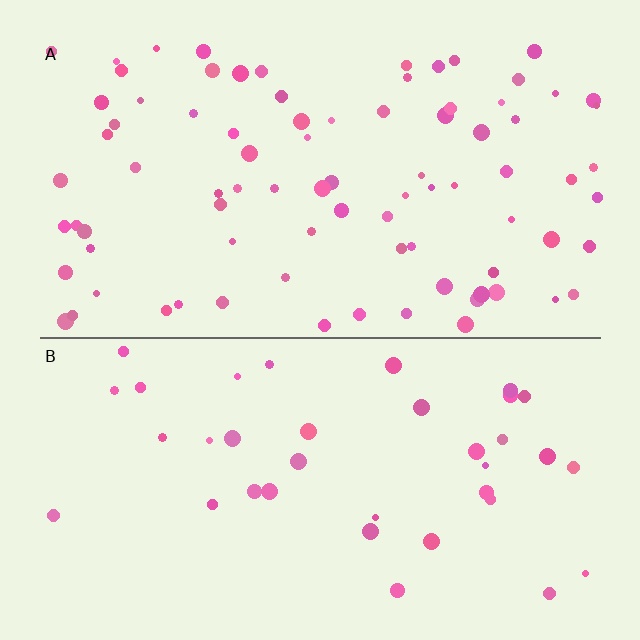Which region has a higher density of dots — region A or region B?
A (the top).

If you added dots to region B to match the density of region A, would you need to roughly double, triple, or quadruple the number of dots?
Approximately double.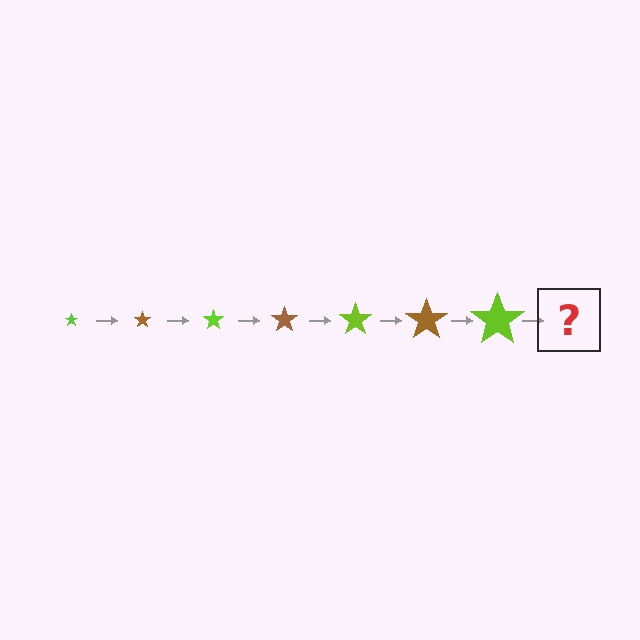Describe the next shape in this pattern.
It should be a brown star, larger than the previous one.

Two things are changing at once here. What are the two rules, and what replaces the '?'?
The two rules are that the star grows larger each step and the color cycles through lime and brown. The '?' should be a brown star, larger than the previous one.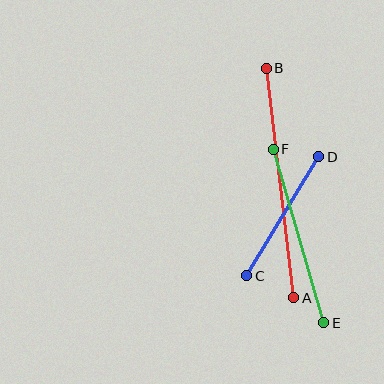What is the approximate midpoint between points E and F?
The midpoint is at approximately (298, 236) pixels.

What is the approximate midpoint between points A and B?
The midpoint is at approximately (280, 183) pixels.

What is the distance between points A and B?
The distance is approximately 231 pixels.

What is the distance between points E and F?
The distance is approximately 181 pixels.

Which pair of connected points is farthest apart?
Points A and B are farthest apart.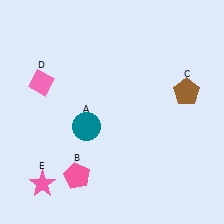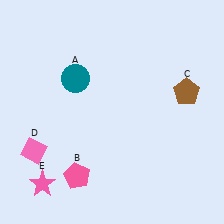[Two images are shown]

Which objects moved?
The objects that moved are: the teal circle (A), the pink diamond (D).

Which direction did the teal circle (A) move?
The teal circle (A) moved up.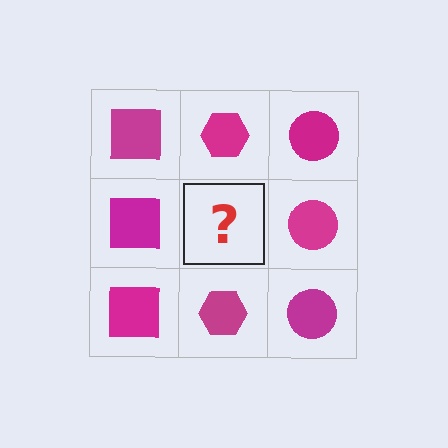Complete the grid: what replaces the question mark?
The question mark should be replaced with a magenta hexagon.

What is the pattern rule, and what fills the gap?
The rule is that each column has a consistent shape. The gap should be filled with a magenta hexagon.